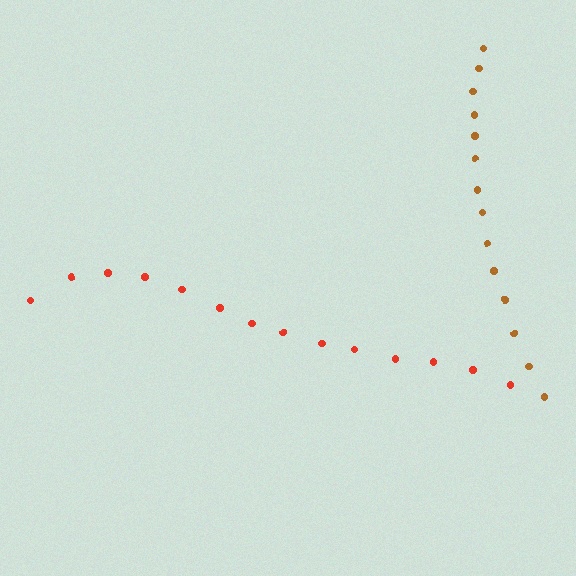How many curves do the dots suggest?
There are 2 distinct paths.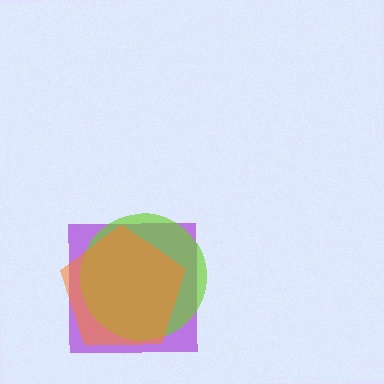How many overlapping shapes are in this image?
There are 3 overlapping shapes in the image.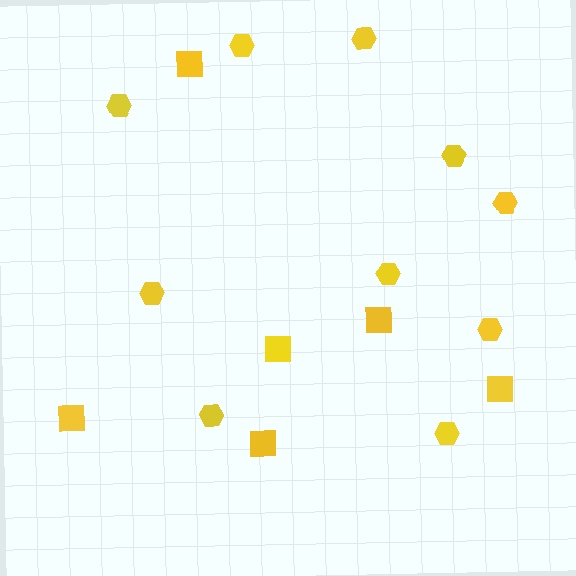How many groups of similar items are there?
There are 2 groups: one group of hexagons (10) and one group of squares (6).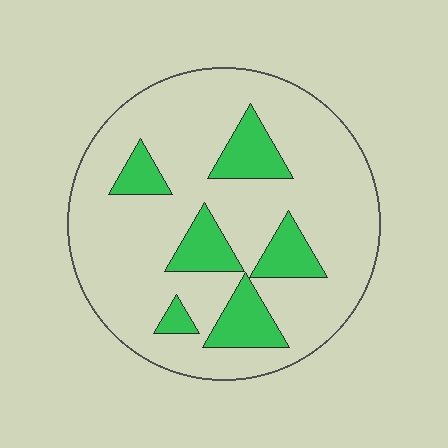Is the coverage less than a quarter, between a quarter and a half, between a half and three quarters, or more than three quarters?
Less than a quarter.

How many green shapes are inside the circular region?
6.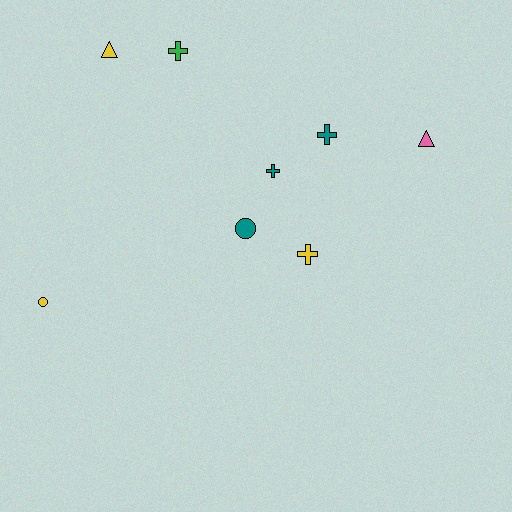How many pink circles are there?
There are no pink circles.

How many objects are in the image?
There are 8 objects.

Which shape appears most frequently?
Cross, with 4 objects.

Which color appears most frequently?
Teal, with 3 objects.